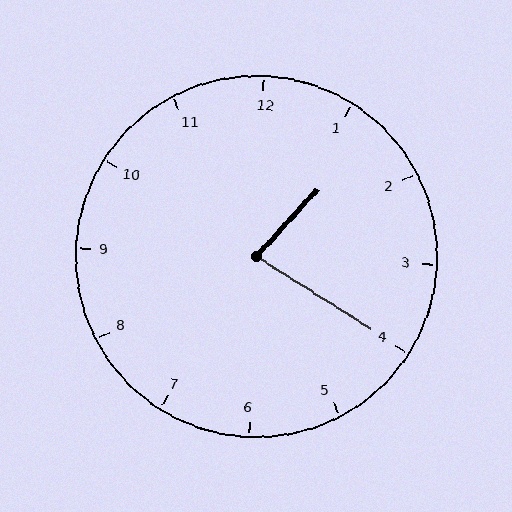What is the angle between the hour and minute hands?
Approximately 80 degrees.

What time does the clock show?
1:20.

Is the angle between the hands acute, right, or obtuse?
It is acute.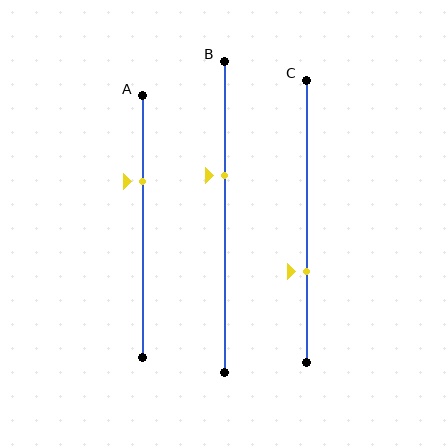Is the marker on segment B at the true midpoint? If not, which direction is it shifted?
No, the marker on segment B is shifted upward by about 13% of the segment length.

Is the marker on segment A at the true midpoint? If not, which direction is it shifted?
No, the marker on segment A is shifted upward by about 17% of the segment length.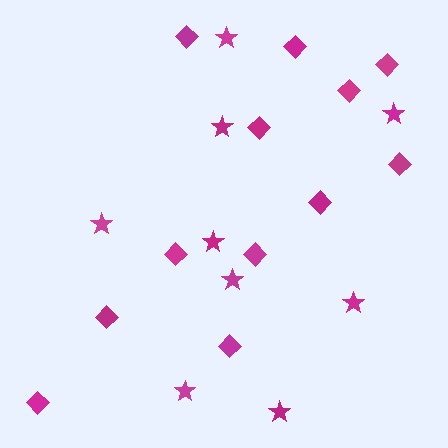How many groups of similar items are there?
There are 2 groups: one group of stars (9) and one group of diamonds (12).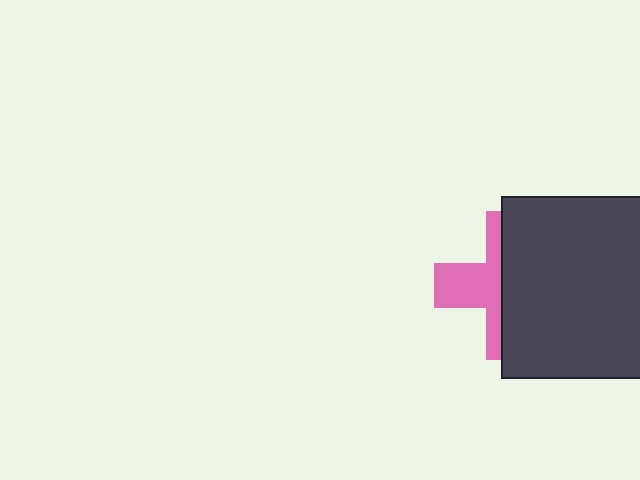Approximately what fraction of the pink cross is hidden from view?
Roughly 59% of the pink cross is hidden behind the dark gray square.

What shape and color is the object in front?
The object in front is a dark gray square.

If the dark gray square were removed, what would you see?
You would see the complete pink cross.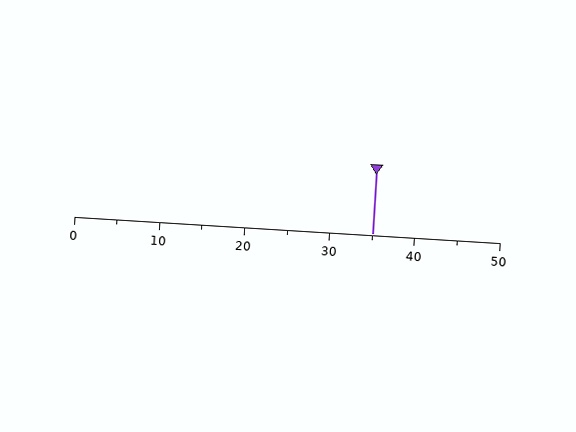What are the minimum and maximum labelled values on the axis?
The axis runs from 0 to 50.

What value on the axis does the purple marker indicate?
The marker indicates approximately 35.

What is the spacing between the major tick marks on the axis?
The major ticks are spaced 10 apart.